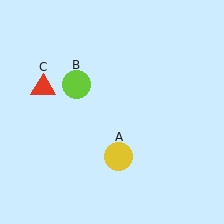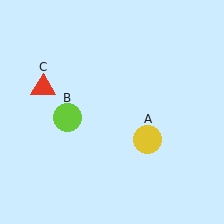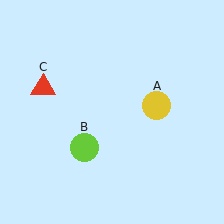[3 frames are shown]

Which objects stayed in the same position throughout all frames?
Red triangle (object C) remained stationary.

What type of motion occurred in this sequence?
The yellow circle (object A), lime circle (object B) rotated counterclockwise around the center of the scene.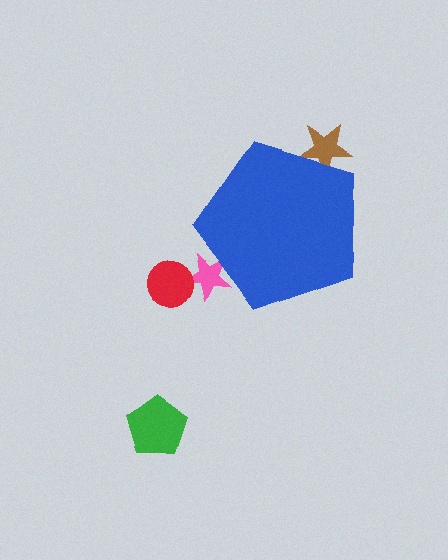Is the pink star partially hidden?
Yes, the pink star is partially hidden behind the blue pentagon.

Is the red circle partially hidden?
No, the red circle is fully visible.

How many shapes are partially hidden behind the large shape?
2 shapes are partially hidden.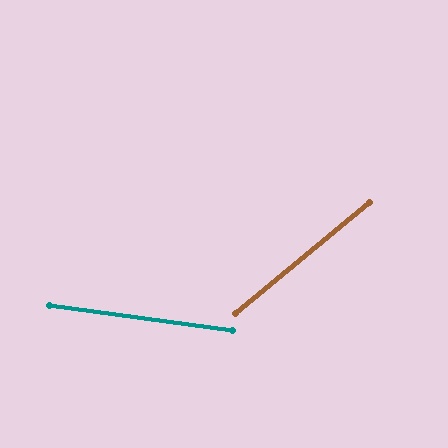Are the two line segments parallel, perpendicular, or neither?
Neither parallel nor perpendicular — they differ by about 47°.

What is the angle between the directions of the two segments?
Approximately 47 degrees.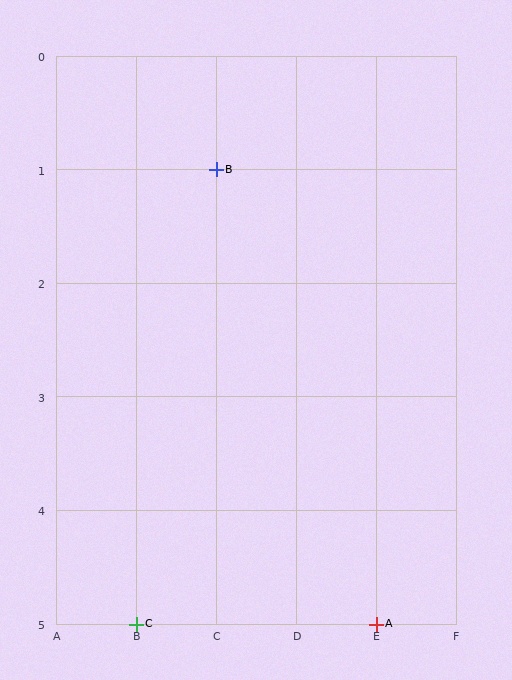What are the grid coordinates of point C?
Point C is at grid coordinates (B, 5).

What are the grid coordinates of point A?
Point A is at grid coordinates (E, 5).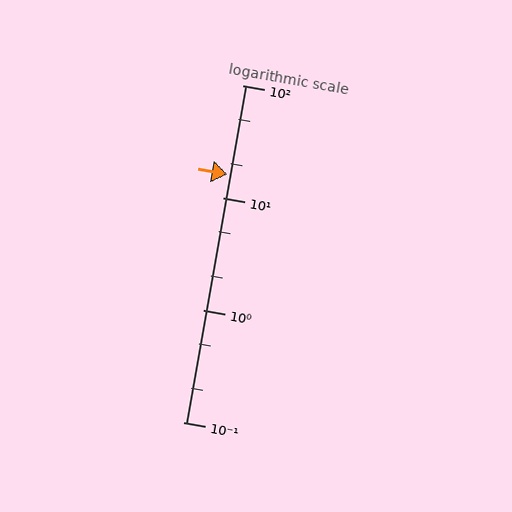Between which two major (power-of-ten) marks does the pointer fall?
The pointer is between 10 and 100.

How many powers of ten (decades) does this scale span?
The scale spans 3 decades, from 0.1 to 100.